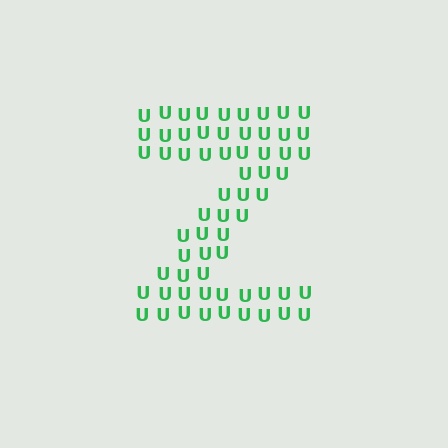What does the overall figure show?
The overall figure shows the letter Z.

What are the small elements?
The small elements are letter U's.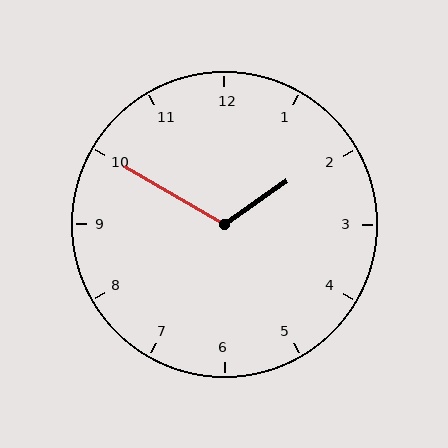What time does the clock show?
1:50.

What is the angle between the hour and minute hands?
Approximately 115 degrees.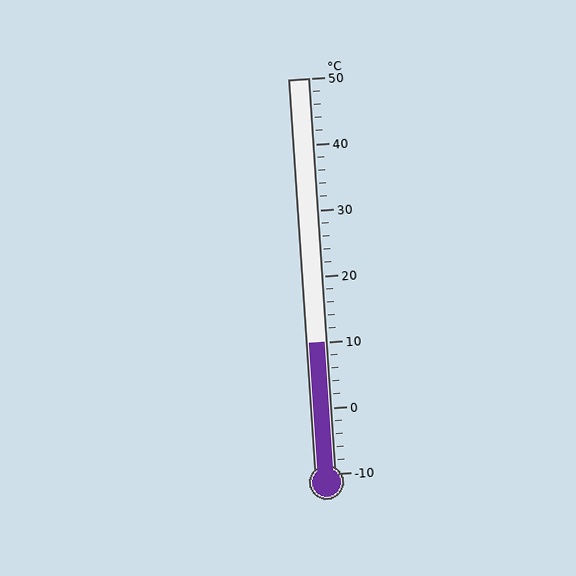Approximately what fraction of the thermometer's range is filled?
The thermometer is filled to approximately 35% of its range.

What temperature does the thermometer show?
The thermometer shows approximately 10°C.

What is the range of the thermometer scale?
The thermometer scale ranges from -10°C to 50°C.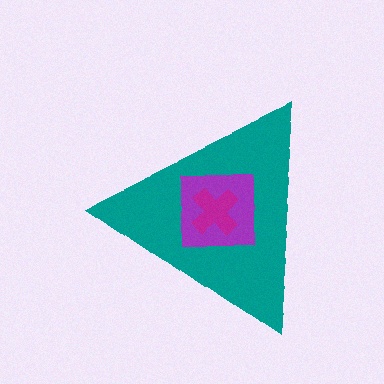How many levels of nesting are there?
3.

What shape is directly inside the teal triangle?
The purple square.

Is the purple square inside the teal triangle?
Yes.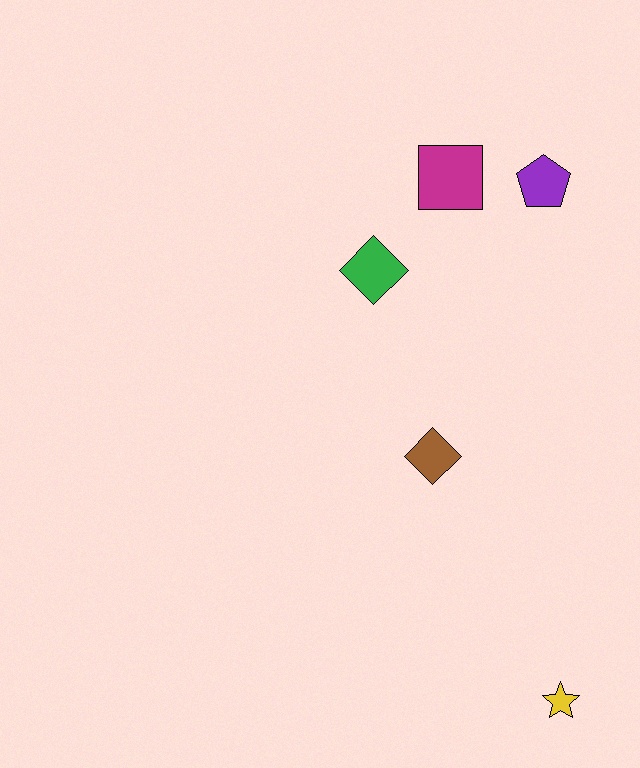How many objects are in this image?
There are 5 objects.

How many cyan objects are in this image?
There are no cyan objects.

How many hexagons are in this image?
There are no hexagons.